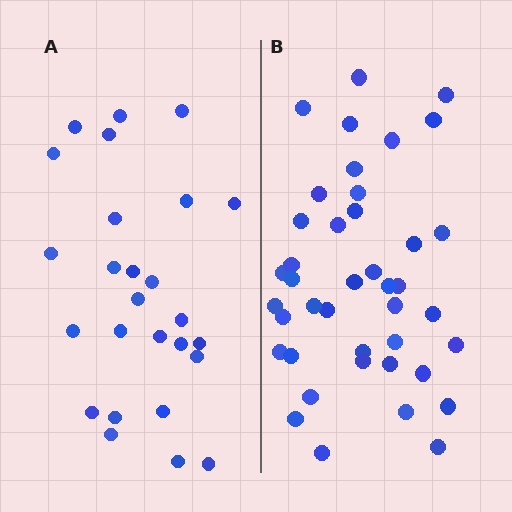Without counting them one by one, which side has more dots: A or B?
Region B (the right region) has more dots.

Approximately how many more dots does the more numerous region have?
Region B has approximately 15 more dots than region A.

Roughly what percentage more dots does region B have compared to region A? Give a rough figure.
About 60% more.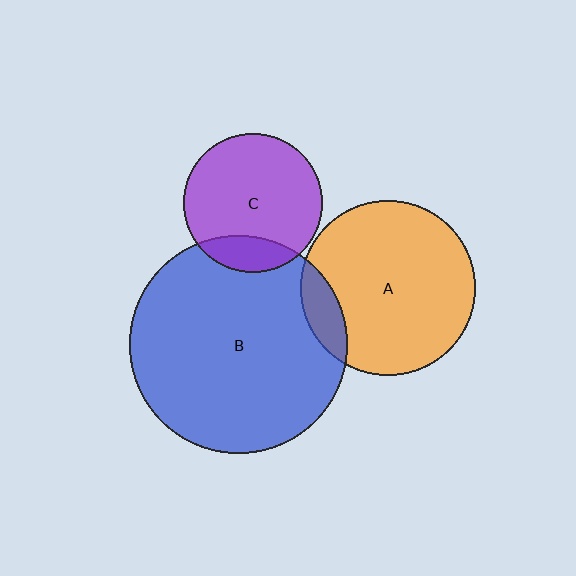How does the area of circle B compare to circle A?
Approximately 1.6 times.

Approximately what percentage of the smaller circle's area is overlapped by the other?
Approximately 15%.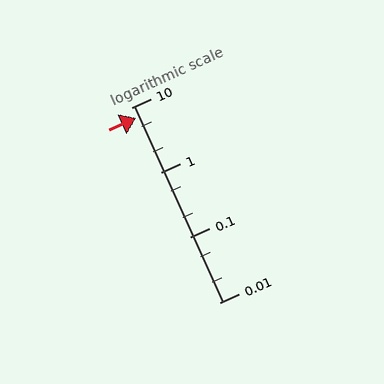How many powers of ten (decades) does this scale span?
The scale spans 3 decades, from 0.01 to 10.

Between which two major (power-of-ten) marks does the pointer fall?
The pointer is between 1 and 10.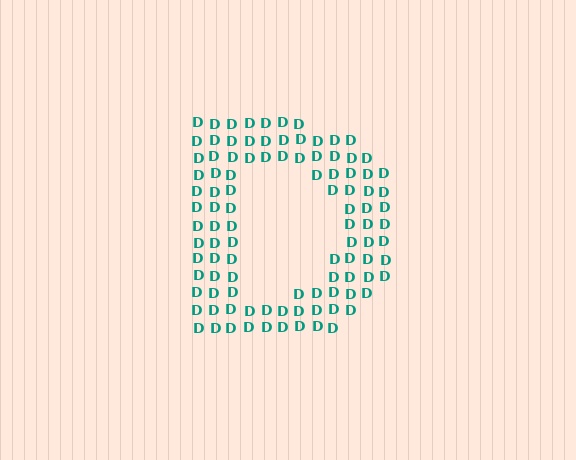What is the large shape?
The large shape is the letter D.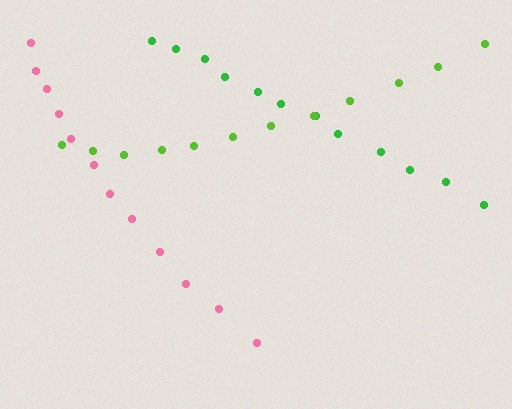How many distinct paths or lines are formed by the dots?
There are 3 distinct paths.